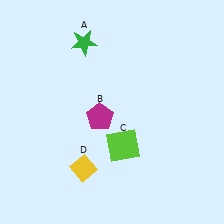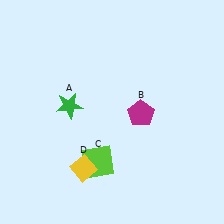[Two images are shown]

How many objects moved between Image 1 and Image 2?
3 objects moved between the two images.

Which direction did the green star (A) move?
The green star (A) moved down.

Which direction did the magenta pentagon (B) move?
The magenta pentagon (B) moved right.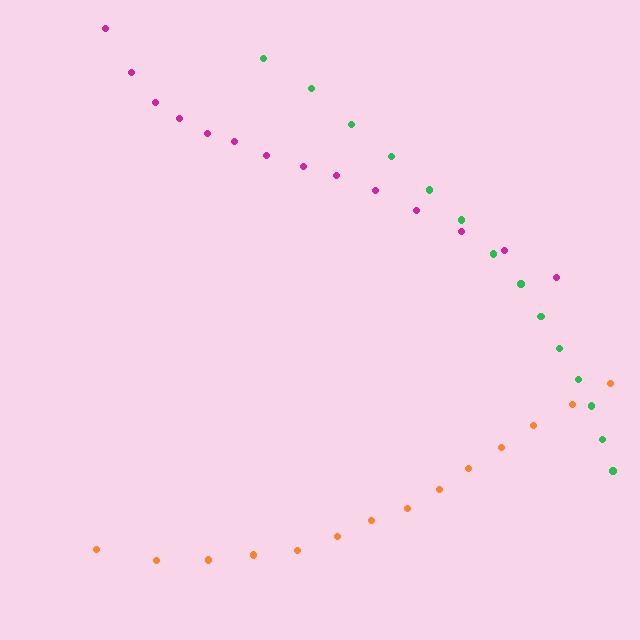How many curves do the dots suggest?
There are 3 distinct paths.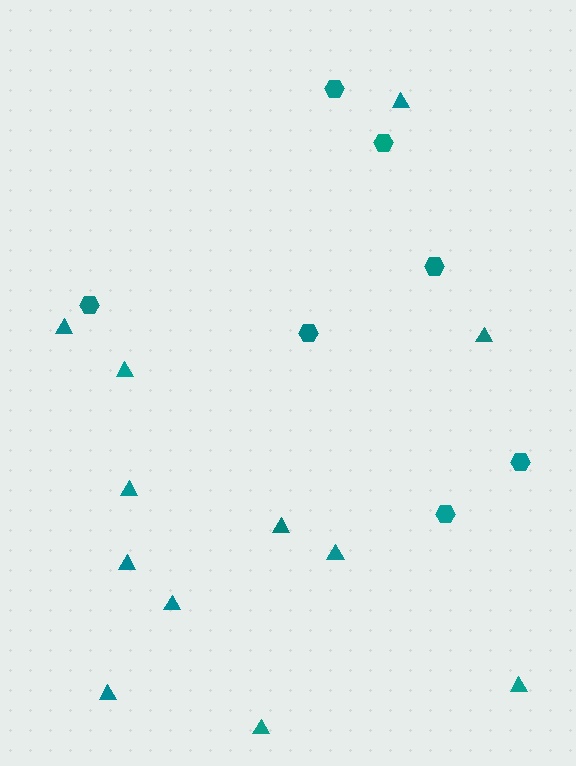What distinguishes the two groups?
There are 2 groups: one group of triangles (12) and one group of hexagons (7).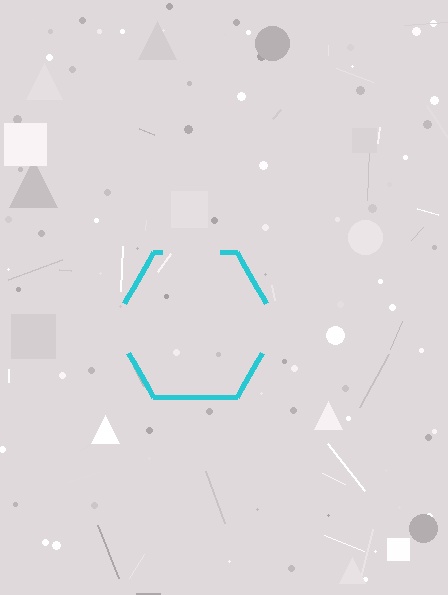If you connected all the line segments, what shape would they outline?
They would outline a hexagon.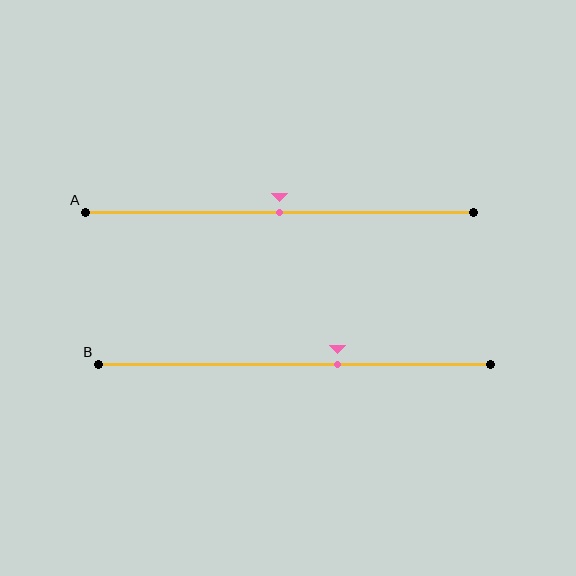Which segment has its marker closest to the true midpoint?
Segment A has its marker closest to the true midpoint.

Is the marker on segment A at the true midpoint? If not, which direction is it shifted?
Yes, the marker on segment A is at the true midpoint.